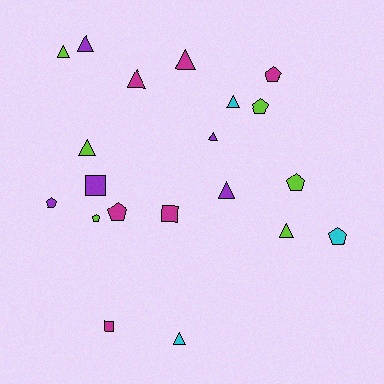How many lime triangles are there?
There are 3 lime triangles.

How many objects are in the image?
There are 20 objects.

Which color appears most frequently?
Lime, with 6 objects.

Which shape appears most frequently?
Triangle, with 10 objects.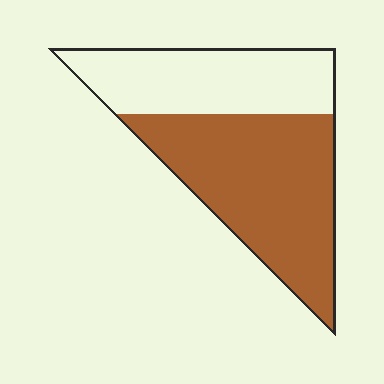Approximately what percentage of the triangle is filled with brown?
Approximately 60%.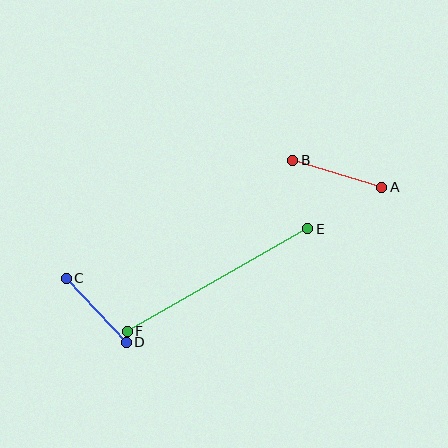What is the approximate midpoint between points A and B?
The midpoint is at approximately (337, 174) pixels.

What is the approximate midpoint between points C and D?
The midpoint is at approximately (96, 310) pixels.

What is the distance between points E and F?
The distance is approximately 208 pixels.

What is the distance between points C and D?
The distance is approximately 88 pixels.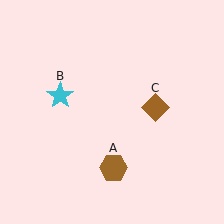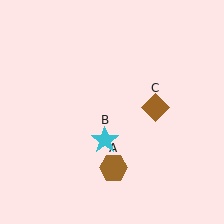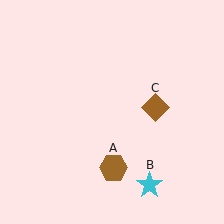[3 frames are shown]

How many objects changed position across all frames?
1 object changed position: cyan star (object B).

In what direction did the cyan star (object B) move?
The cyan star (object B) moved down and to the right.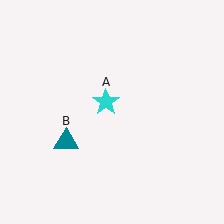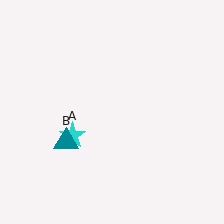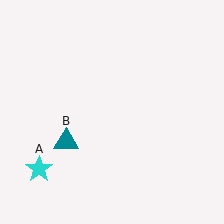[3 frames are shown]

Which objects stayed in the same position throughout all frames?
Teal triangle (object B) remained stationary.